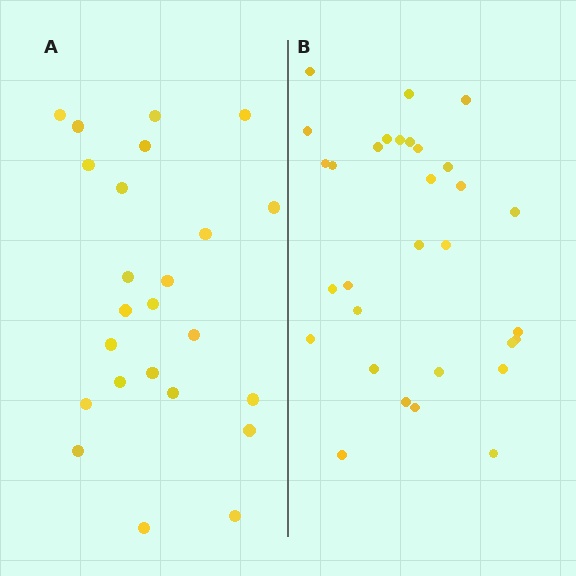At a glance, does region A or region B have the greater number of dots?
Region B (the right region) has more dots.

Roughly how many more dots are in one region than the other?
Region B has roughly 8 or so more dots than region A.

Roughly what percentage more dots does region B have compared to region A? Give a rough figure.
About 30% more.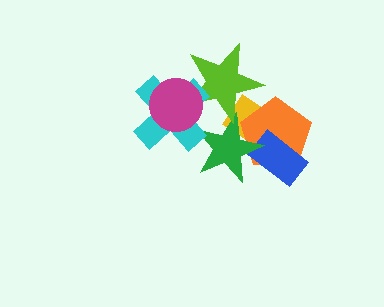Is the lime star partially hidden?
Yes, it is partially covered by another shape.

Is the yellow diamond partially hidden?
Yes, it is partially covered by another shape.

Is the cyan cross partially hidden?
Yes, it is partially covered by another shape.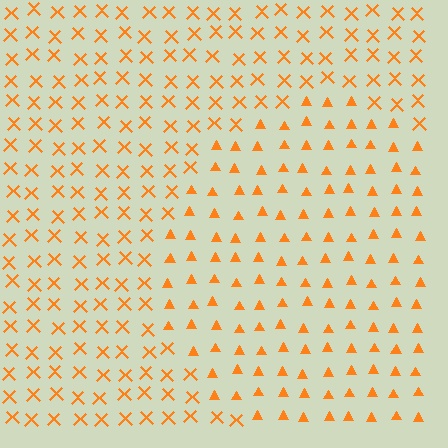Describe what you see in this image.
The image is filled with small orange elements arranged in a uniform grid. A circle-shaped region contains triangles, while the surrounding area contains X marks. The boundary is defined purely by the change in element shape.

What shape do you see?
I see a circle.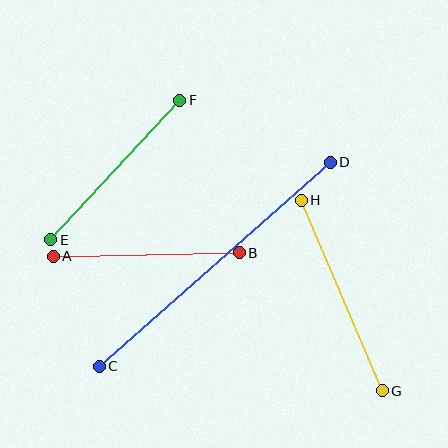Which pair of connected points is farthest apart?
Points C and D are farthest apart.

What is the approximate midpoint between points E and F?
The midpoint is at approximately (115, 170) pixels.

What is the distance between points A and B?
The distance is approximately 186 pixels.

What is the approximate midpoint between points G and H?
The midpoint is at approximately (342, 296) pixels.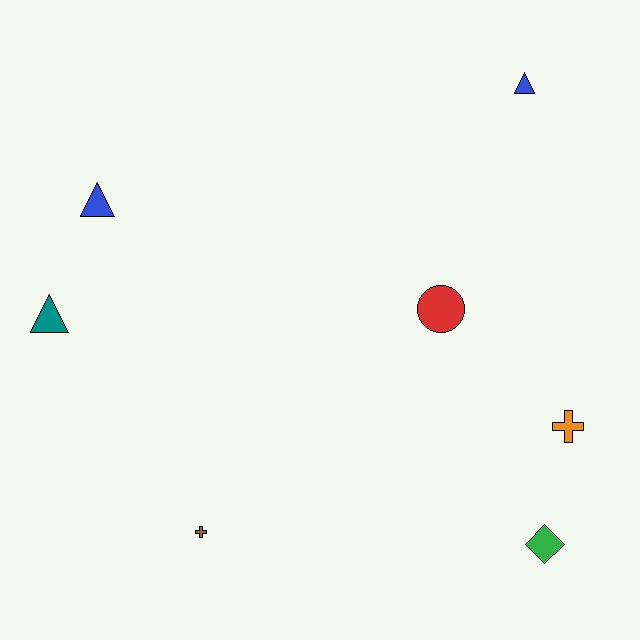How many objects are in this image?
There are 7 objects.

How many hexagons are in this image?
There are no hexagons.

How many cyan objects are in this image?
There are no cyan objects.